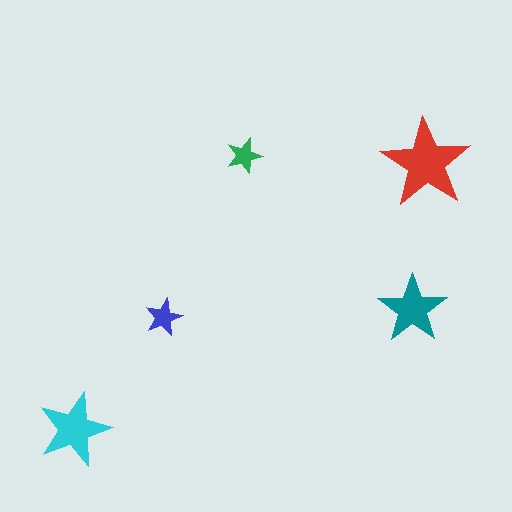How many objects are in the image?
There are 5 objects in the image.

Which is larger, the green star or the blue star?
The blue one.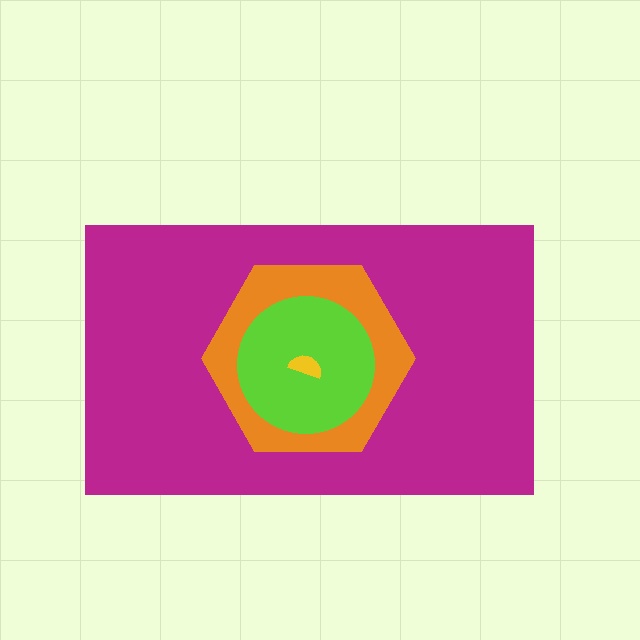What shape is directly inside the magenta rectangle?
The orange hexagon.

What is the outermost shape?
The magenta rectangle.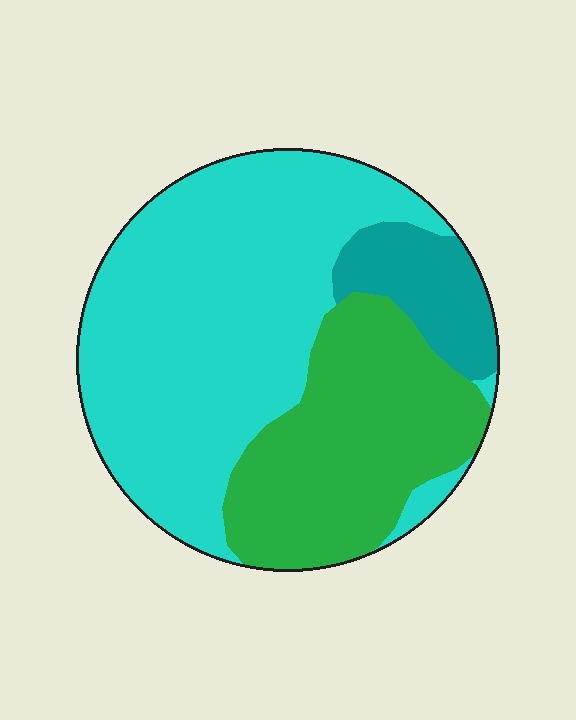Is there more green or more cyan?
Cyan.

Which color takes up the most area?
Cyan, at roughly 60%.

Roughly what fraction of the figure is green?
Green covers 32% of the figure.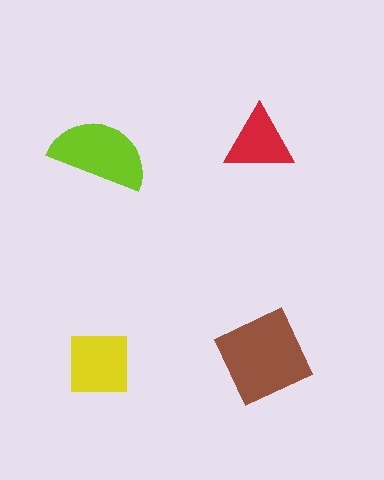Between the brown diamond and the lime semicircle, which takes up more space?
The brown diamond.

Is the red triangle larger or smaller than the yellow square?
Smaller.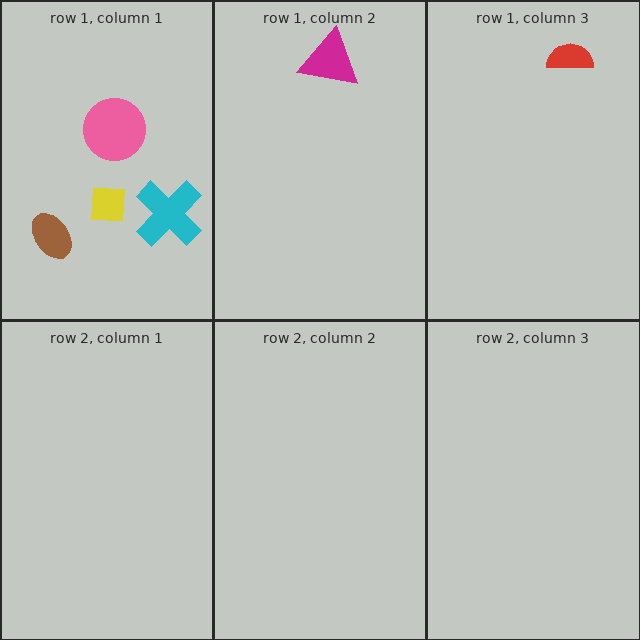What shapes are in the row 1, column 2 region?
The magenta triangle.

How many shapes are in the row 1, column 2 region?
1.